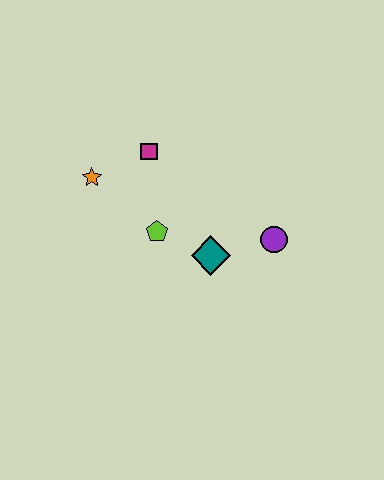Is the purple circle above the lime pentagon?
No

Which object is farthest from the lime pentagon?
The purple circle is farthest from the lime pentagon.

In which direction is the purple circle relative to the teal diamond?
The purple circle is to the right of the teal diamond.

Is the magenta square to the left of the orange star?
No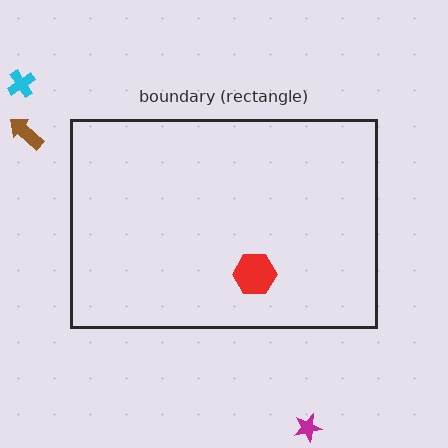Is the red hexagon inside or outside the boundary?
Inside.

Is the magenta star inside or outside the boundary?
Outside.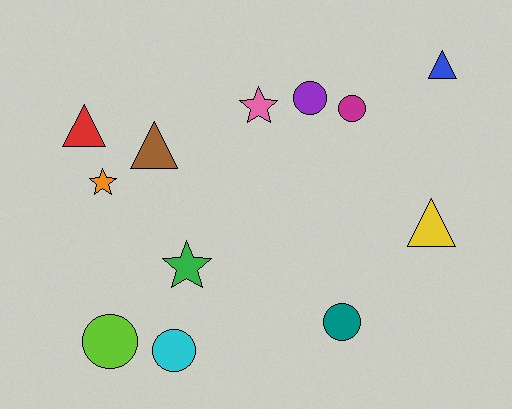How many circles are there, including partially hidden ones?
There are 5 circles.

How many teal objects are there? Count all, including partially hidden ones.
There is 1 teal object.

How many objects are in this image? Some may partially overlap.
There are 12 objects.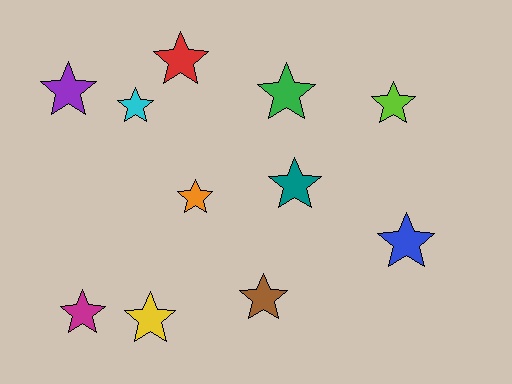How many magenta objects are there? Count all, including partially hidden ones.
There is 1 magenta object.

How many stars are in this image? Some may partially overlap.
There are 11 stars.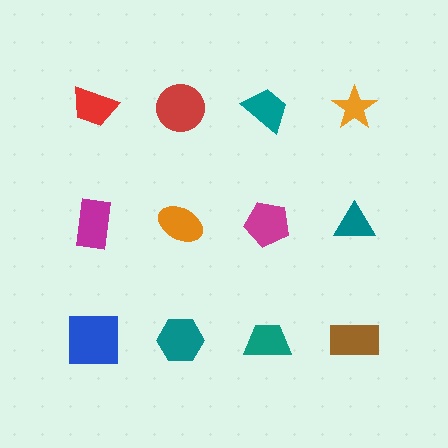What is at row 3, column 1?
A blue square.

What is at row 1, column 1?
A red trapezoid.